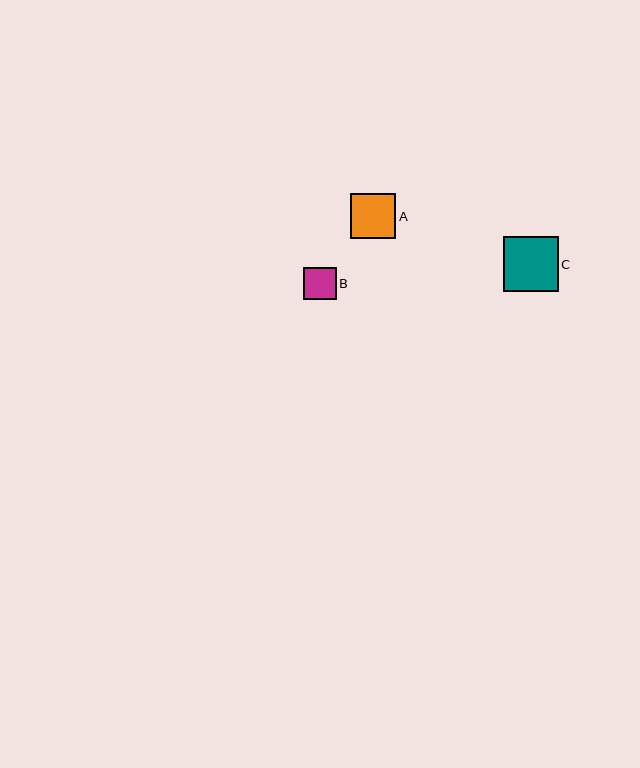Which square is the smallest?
Square B is the smallest with a size of approximately 33 pixels.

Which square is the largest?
Square C is the largest with a size of approximately 55 pixels.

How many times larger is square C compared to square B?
Square C is approximately 1.7 times the size of square B.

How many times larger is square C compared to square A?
Square C is approximately 1.2 times the size of square A.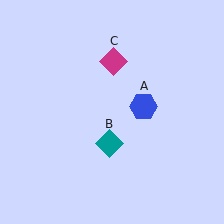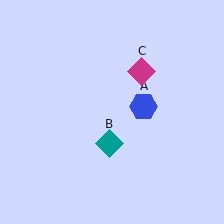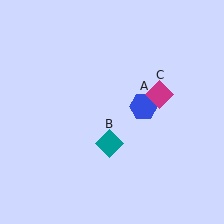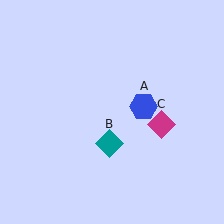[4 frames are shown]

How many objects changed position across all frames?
1 object changed position: magenta diamond (object C).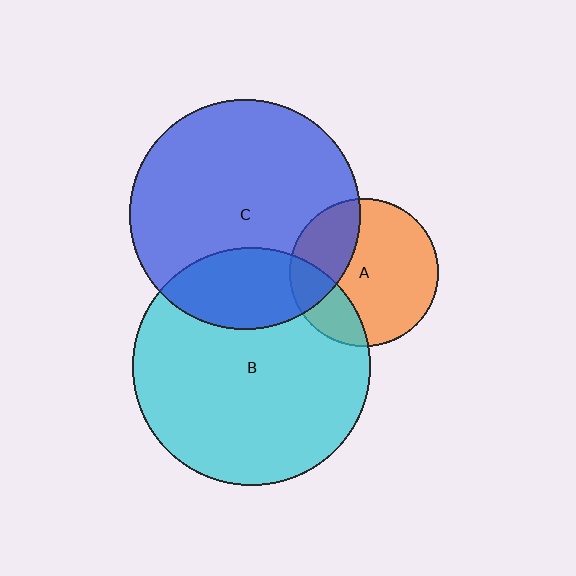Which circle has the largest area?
Circle B (cyan).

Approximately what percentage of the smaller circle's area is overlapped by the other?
Approximately 25%.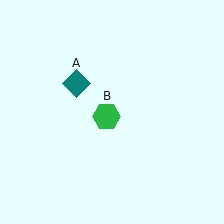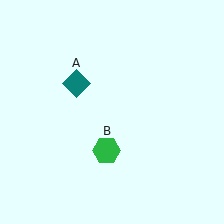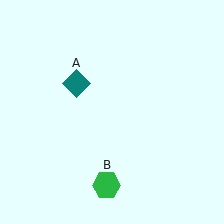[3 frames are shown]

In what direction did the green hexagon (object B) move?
The green hexagon (object B) moved down.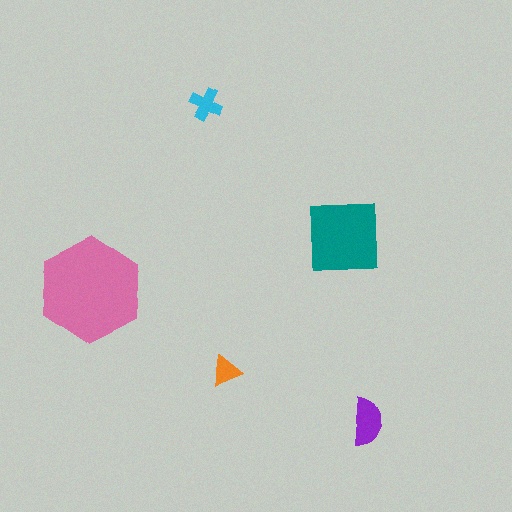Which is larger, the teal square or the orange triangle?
The teal square.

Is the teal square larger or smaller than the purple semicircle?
Larger.